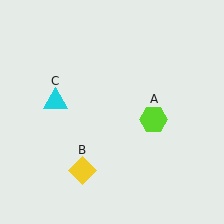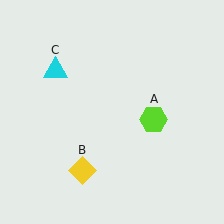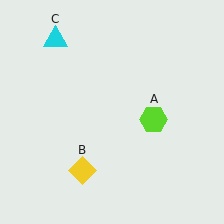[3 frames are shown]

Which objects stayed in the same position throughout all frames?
Lime hexagon (object A) and yellow diamond (object B) remained stationary.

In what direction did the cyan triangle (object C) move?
The cyan triangle (object C) moved up.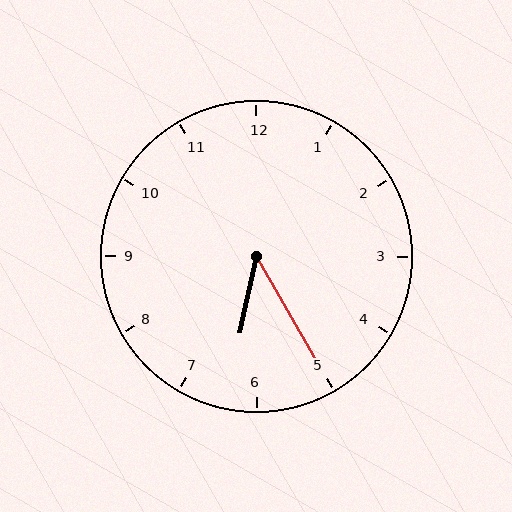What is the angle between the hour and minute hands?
Approximately 42 degrees.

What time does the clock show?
6:25.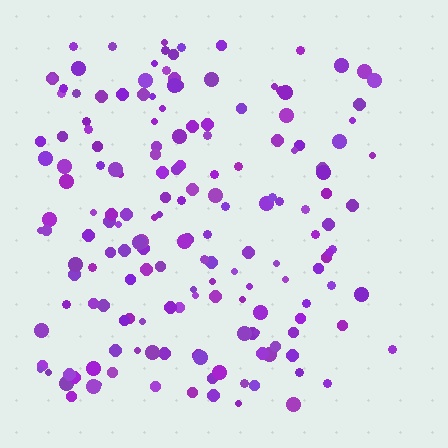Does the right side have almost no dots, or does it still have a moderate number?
Still a moderate number, just noticeably fewer than the left.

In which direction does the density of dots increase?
From right to left, with the left side densest.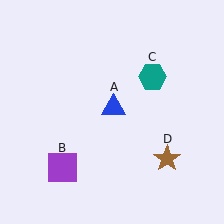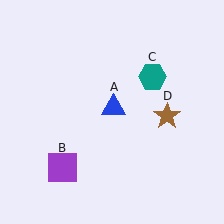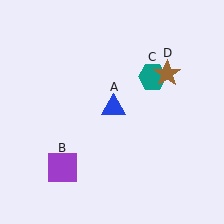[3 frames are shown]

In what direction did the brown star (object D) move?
The brown star (object D) moved up.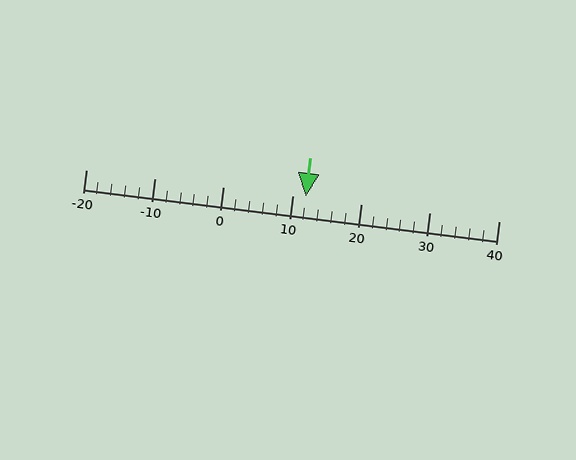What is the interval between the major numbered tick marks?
The major tick marks are spaced 10 units apart.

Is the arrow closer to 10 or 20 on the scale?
The arrow is closer to 10.